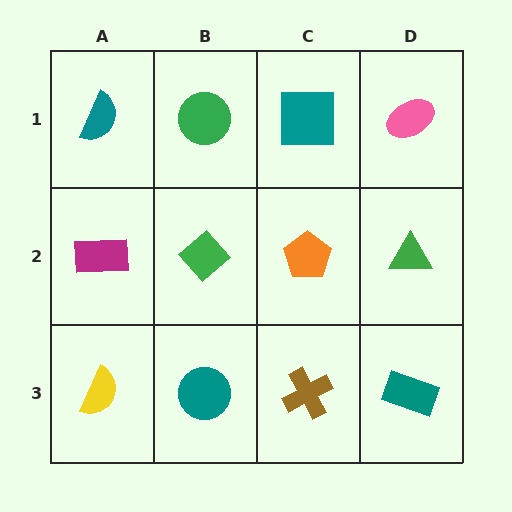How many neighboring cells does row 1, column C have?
3.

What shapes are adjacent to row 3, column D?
A green triangle (row 2, column D), a brown cross (row 3, column C).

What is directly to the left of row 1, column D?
A teal square.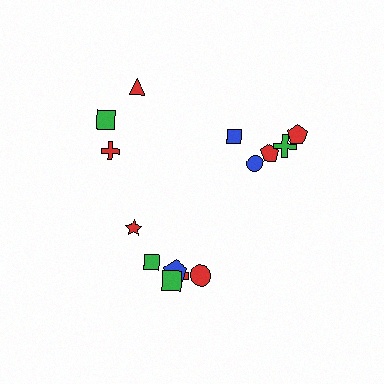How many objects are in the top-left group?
There are 3 objects.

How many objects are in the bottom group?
There are 6 objects.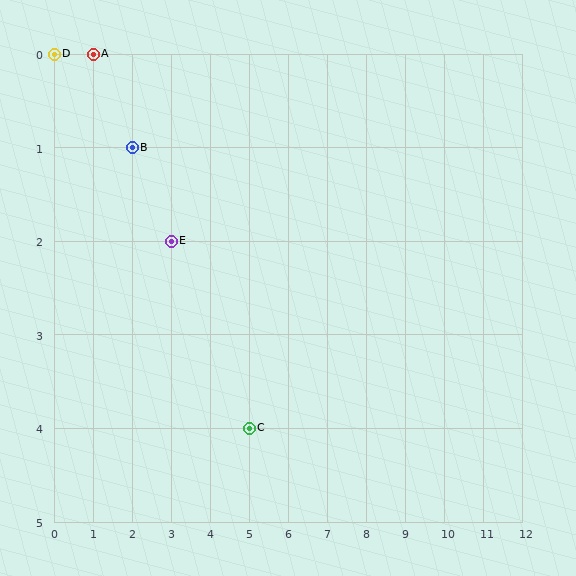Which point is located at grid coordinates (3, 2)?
Point E is at (3, 2).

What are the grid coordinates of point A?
Point A is at grid coordinates (1, 0).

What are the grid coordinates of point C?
Point C is at grid coordinates (5, 4).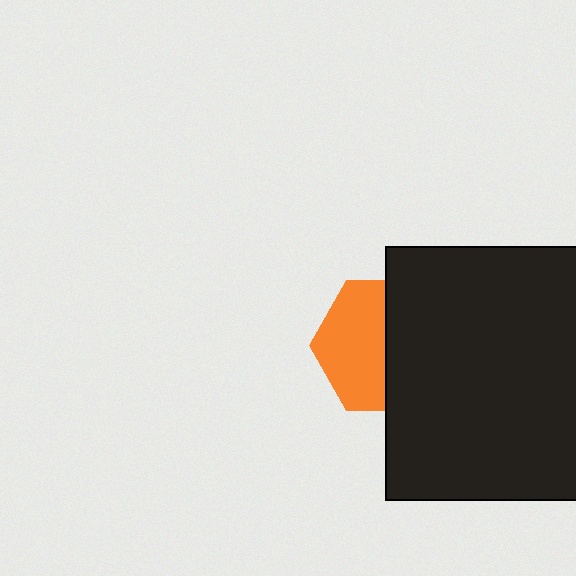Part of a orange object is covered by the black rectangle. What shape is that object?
It is a hexagon.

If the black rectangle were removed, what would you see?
You would see the complete orange hexagon.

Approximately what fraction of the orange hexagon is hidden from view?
Roughly 49% of the orange hexagon is hidden behind the black rectangle.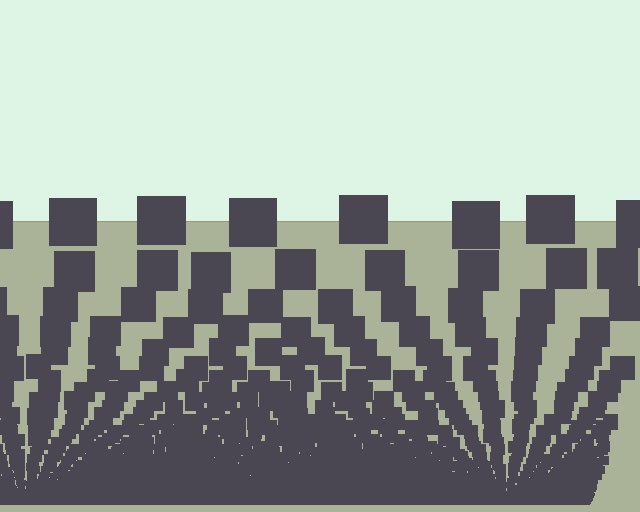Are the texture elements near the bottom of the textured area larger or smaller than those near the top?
Smaller. The gradient is inverted — elements near the bottom are smaller and denser.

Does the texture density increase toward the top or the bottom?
Density increases toward the bottom.